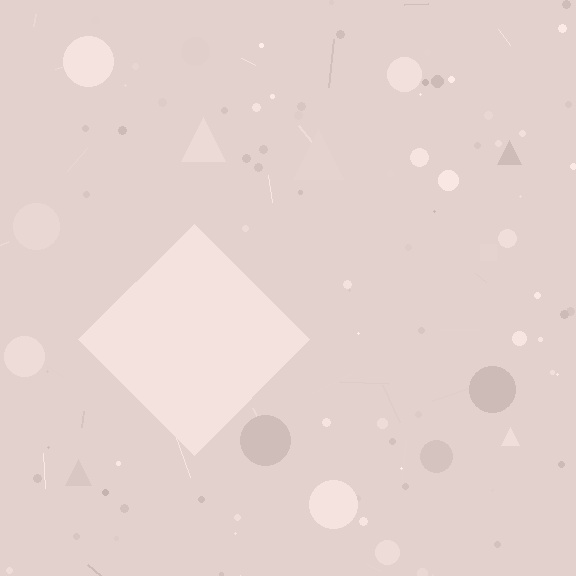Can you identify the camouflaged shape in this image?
The camouflaged shape is a diamond.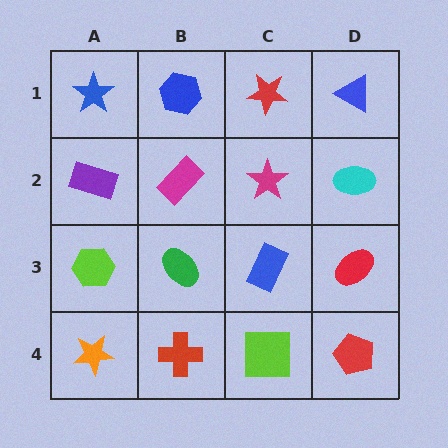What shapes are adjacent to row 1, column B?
A magenta rectangle (row 2, column B), a blue star (row 1, column A), a red star (row 1, column C).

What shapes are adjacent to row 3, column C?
A magenta star (row 2, column C), a lime square (row 4, column C), a green ellipse (row 3, column B), a red ellipse (row 3, column D).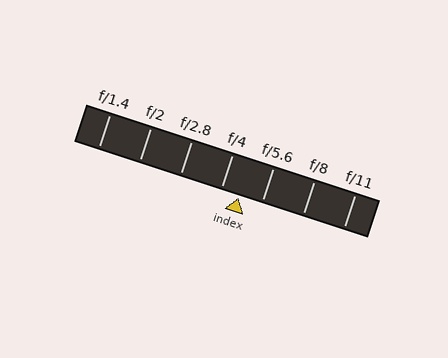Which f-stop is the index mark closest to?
The index mark is closest to f/4.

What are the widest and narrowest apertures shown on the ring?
The widest aperture shown is f/1.4 and the narrowest is f/11.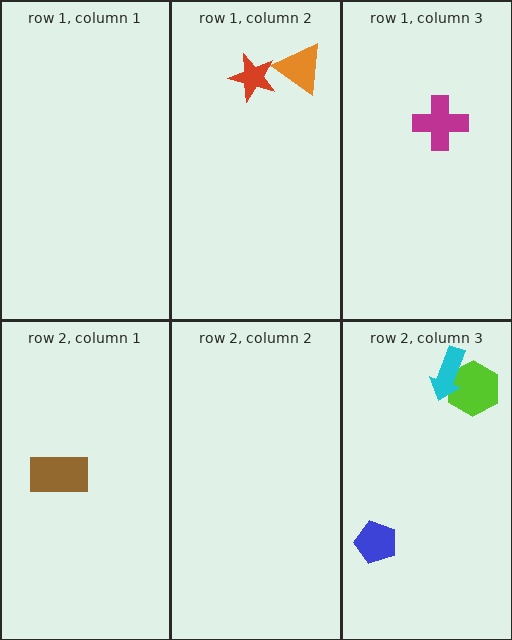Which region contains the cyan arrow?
The row 2, column 3 region.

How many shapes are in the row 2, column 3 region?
3.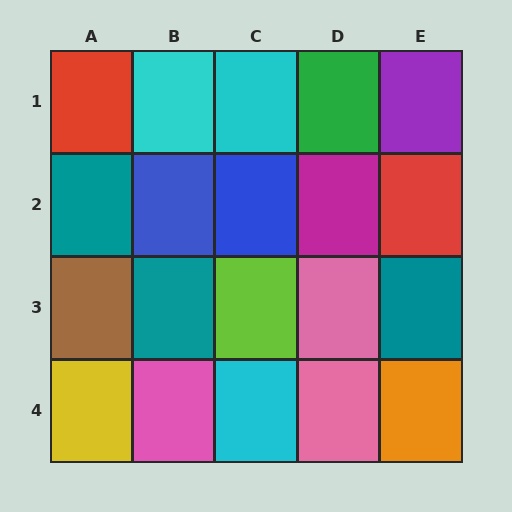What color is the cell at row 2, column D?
Magenta.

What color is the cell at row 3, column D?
Pink.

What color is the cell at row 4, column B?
Pink.